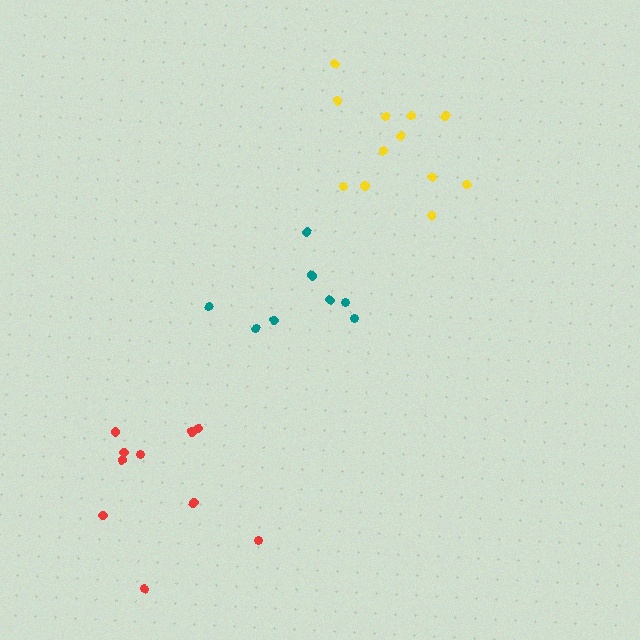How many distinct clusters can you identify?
There are 3 distinct clusters.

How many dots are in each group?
Group 1: 8 dots, Group 2: 12 dots, Group 3: 10 dots (30 total).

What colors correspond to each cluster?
The clusters are colored: teal, yellow, red.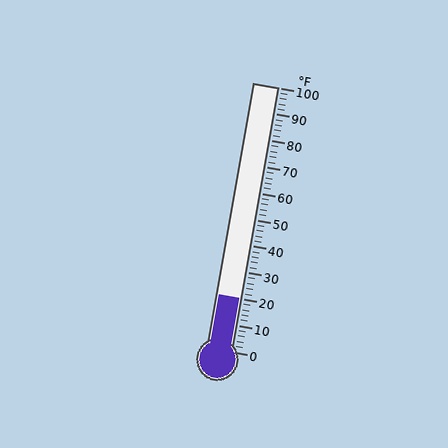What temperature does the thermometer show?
The thermometer shows approximately 20°F.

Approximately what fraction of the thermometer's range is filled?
The thermometer is filled to approximately 20% of its range.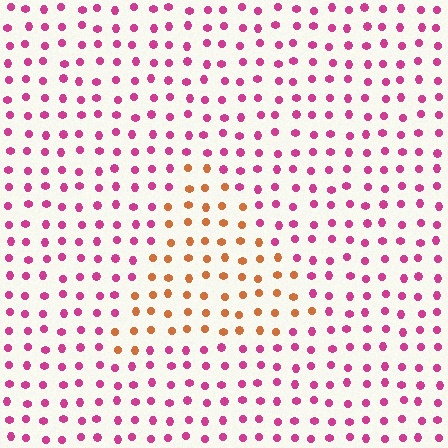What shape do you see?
I see a triangle.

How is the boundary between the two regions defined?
The boundary is defined purely by a slight shift in hue (about 58 degrees). Spacing, size, and orientation are identical on both sides.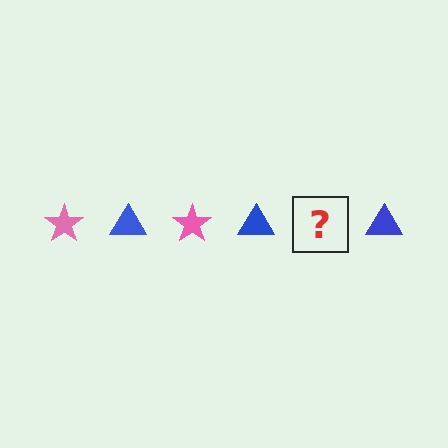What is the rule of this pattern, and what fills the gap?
The rule is that the pattern alternates between pink star and blue triangle. The gap should be filled with a pink star.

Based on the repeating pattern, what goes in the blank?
The blank should be a pink star.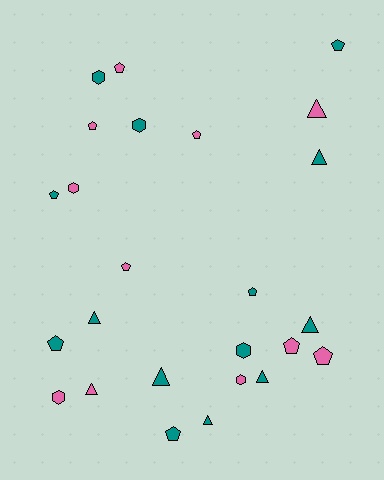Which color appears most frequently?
Teal, with 14 objects.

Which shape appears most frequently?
Pentagon, with 11 objects.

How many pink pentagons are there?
There are 6 pink pentagons.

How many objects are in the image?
There are 25 objects.